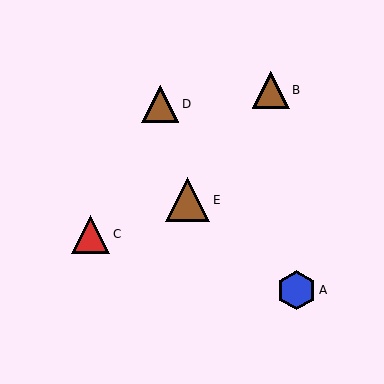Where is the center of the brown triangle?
The center of the brown triangle is at (160, 104).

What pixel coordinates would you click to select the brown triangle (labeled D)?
Click at (160, 104) to select the brown triangle D.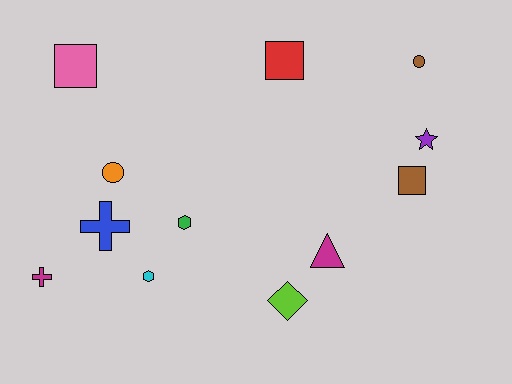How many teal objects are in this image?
There are no teal objects.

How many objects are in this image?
There are 12 objects.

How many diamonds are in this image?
There is 1 diamond.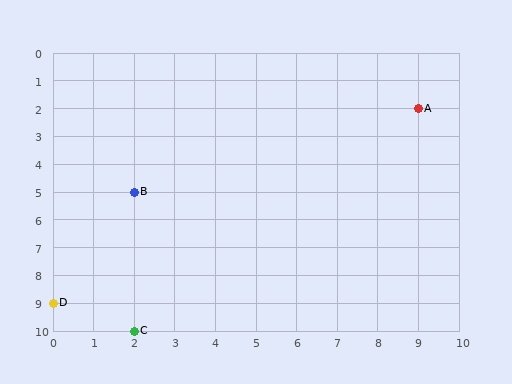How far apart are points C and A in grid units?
Points C and A are 7 columns and 8 rows apart (about 10.6 grid units diagonally).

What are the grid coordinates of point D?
Point D is at grid coordinates (0, 9).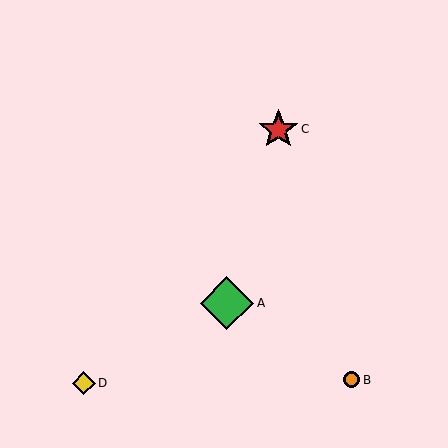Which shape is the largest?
The green diamond (labeled A) is the largest.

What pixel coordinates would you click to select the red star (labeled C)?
Click at (278, 129) to select the red star C.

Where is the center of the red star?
The center of the red star is at (278, 129).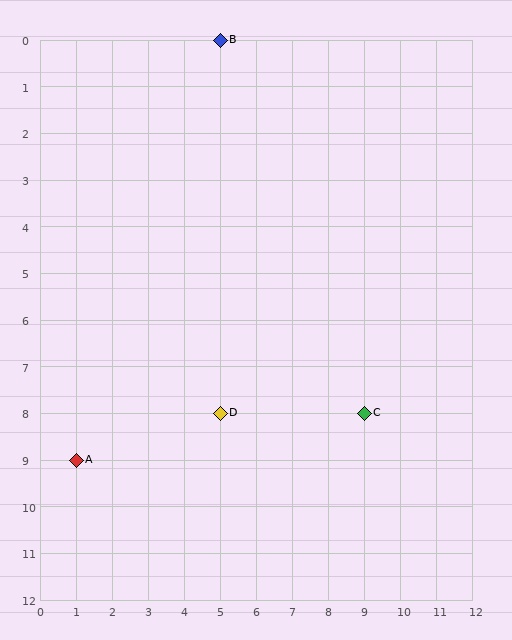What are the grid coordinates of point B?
Point B is at grid coordinates (5, 0).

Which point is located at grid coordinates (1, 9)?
Point A is at (1, 9).